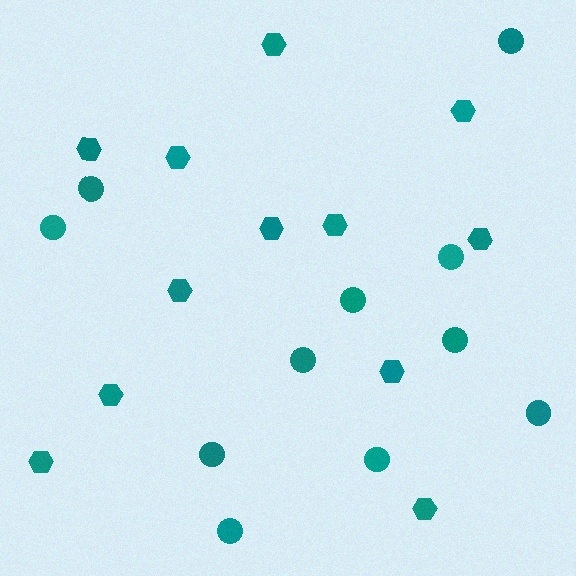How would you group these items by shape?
There are 2 groups: one group of circles (11) and one group of hexagons (12).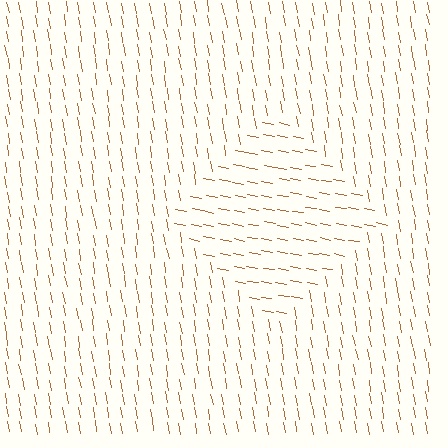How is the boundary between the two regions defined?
The boundary is defined purely by a change in line orientation (approximately 69 degrees difference). All lines are the same color and thickness.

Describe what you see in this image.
The image is filled with small brown line segments. A diamond region in the image has lines oriented differently from the surrounding lines, creating a visible texture boundary.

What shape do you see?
I see a diamond.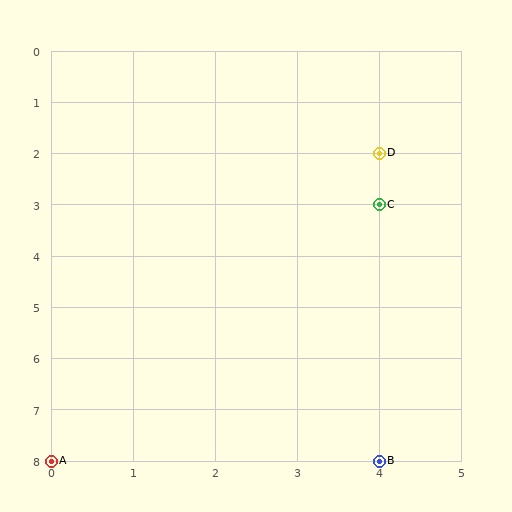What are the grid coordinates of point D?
Point D is at grid coordinates (4, 2).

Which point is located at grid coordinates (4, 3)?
Point C is at (4, 3).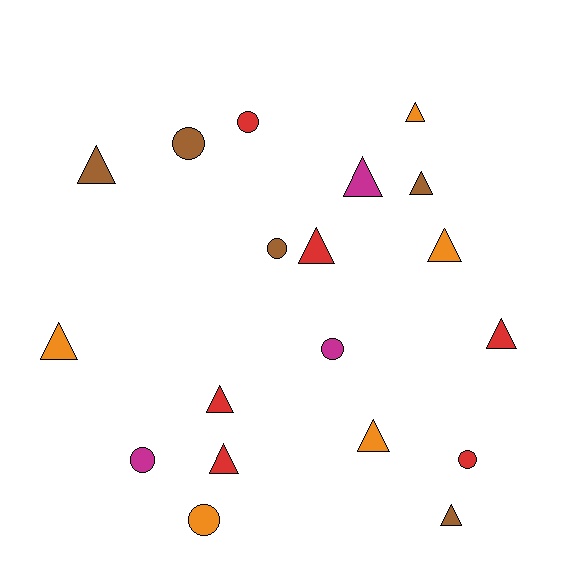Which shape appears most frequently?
Triangle, with 12 objects.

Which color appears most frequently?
Red, with 6 objects.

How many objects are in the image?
There are 19 objects.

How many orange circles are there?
There is 1 orange circle.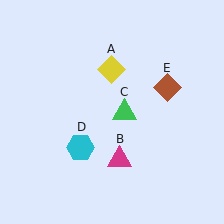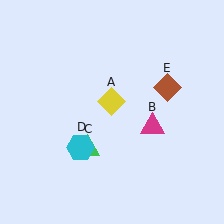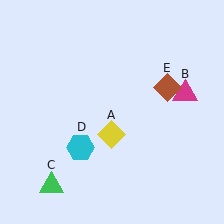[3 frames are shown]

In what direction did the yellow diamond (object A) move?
The yellow diamond (object A) moved down.